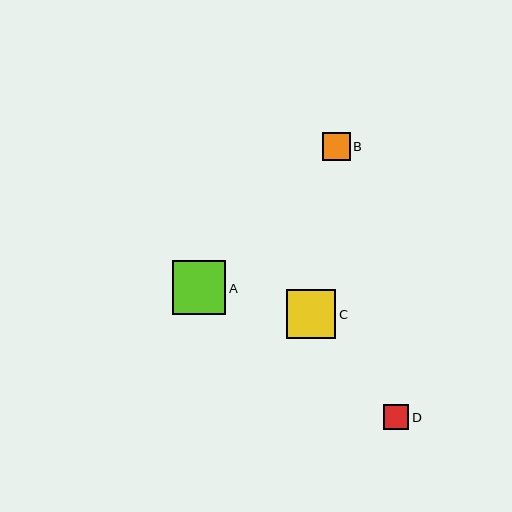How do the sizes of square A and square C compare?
Square A and square C are approximately the same size.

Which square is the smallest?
Square D is the smallest with a size of approximately 25 pixels.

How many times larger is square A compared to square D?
Square A is approximately 2.2 times the size of square D.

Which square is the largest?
Square A is the largest with a size of approximately 54 pixels.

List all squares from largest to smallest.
From largest to smallest: A, C, B, D.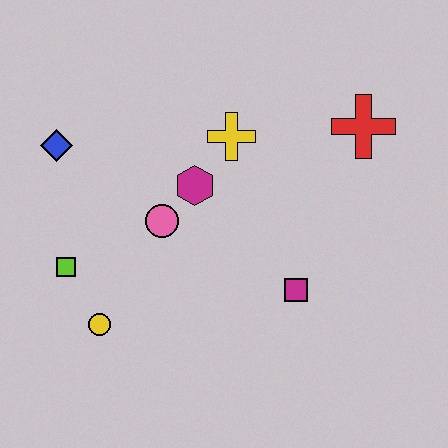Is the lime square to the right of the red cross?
No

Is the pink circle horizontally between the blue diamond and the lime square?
No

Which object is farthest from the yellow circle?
The red cross is farthest from the yellow circle.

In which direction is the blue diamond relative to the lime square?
The blue diamond is above the lime square.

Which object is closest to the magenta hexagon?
The pink circle is closest to the magenta hexagon.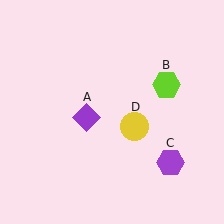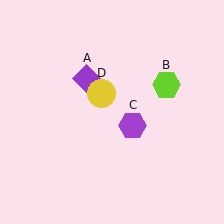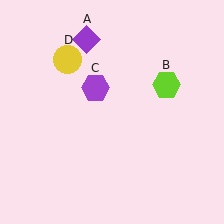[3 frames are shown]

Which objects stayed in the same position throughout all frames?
Lime hexagon (object B) remained stationary.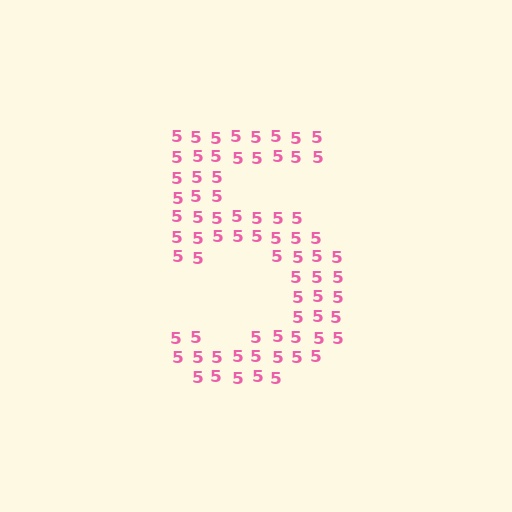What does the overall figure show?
The overall figure shows the digit 5.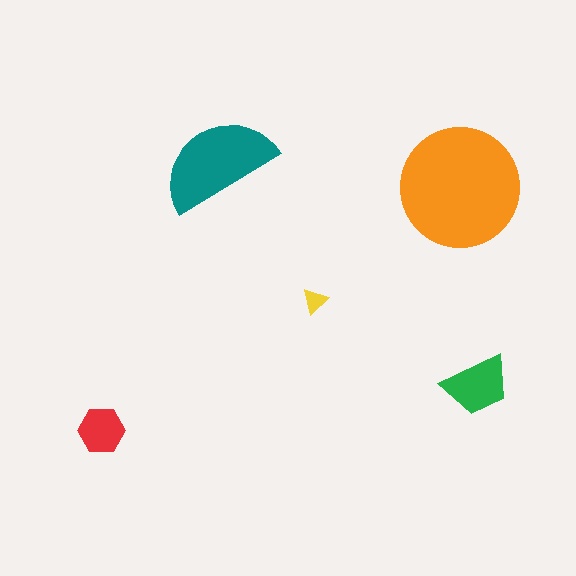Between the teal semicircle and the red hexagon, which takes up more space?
The teal semicircle.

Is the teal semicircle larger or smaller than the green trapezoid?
Larger.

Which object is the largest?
The orange circle.